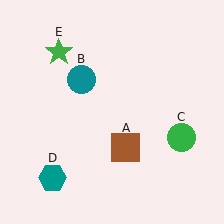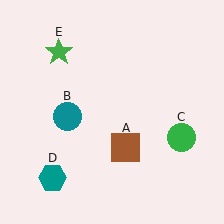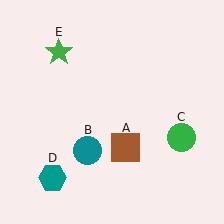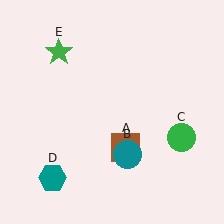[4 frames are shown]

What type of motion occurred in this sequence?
The teal circle (object B) rotated counterclockwise around the center of the scene.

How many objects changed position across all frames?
1 object changed position: teal circle (object B).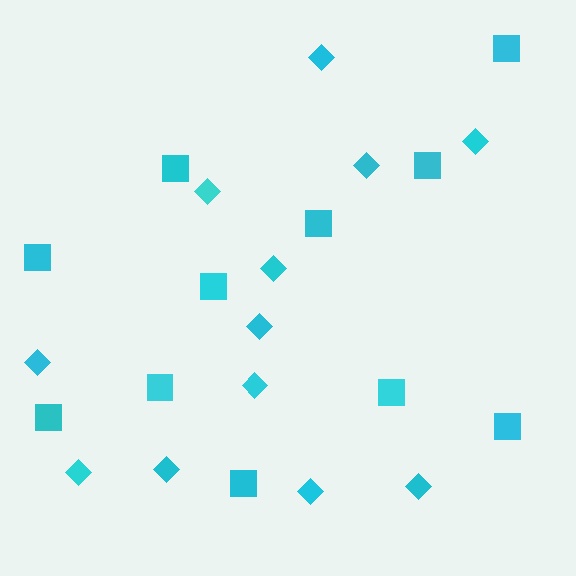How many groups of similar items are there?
There are 2 groups: one group of diamonds (12) and one group of squares (11).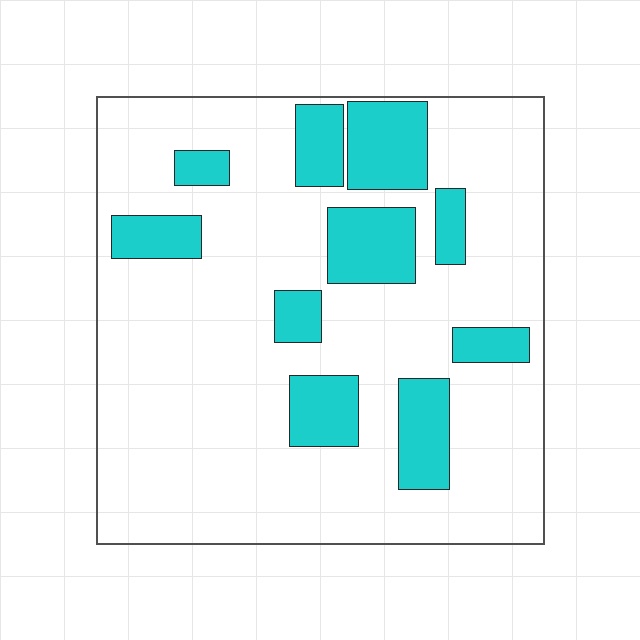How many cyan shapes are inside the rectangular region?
10.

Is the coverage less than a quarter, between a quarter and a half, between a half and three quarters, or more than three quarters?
Less than a quarter.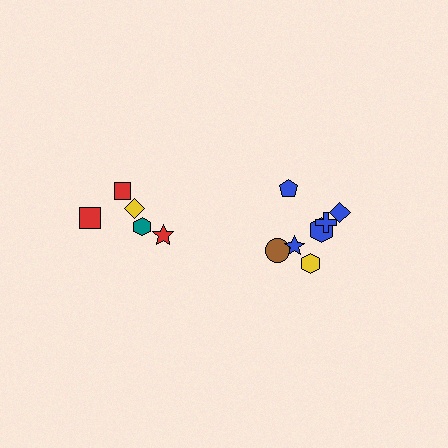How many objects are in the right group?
There are 7 objects.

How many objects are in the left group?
There are 5 objects.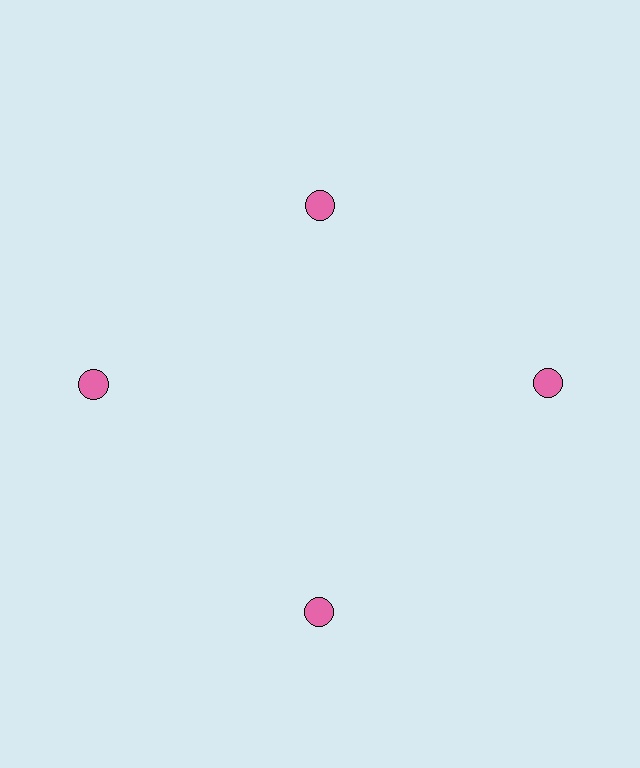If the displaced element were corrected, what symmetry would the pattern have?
It would have 4-fold rotational symmetry — the pattern would map onto itself every 90 degrees.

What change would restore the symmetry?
The symmetry would be restored by moving it outward, back onto the ring so that all 4 circles sit at equal angles and equal distance from the center.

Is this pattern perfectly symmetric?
No. The 4 pink circles are arranged in a ring, but one element near the 12 o'clock position is pulled inward toward the center, breaking the 4-fold rotational symmetry.